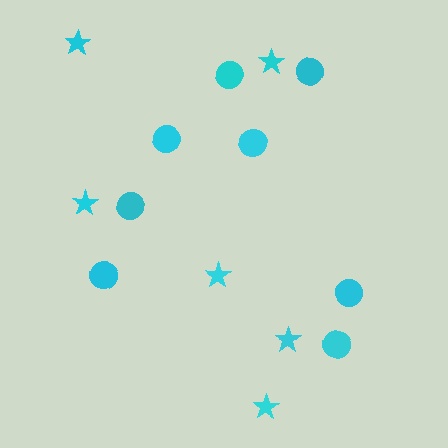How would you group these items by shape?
There are 2 groups: one group of stars (6) and one group of circles (8).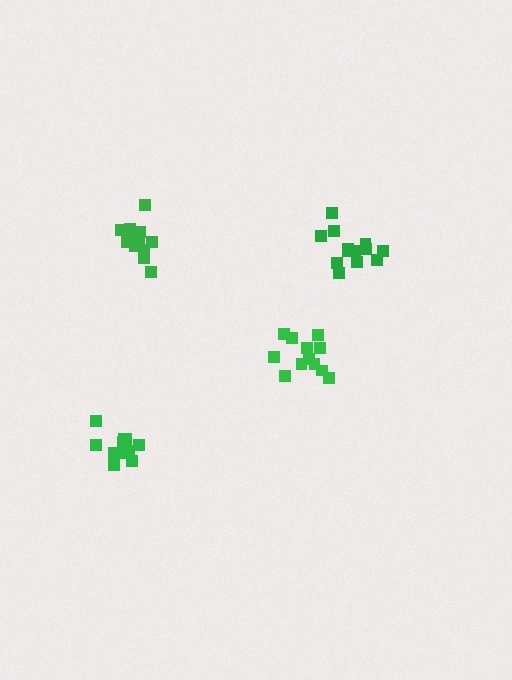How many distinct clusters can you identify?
There are 4 distinct clusters.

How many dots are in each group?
Group 1: 13 dots, Group 2: 12 dots, Group 3: 13 dots, Group 4: 12 dots (50 total).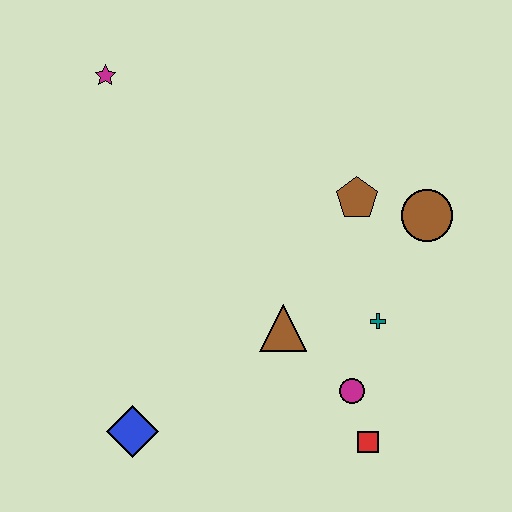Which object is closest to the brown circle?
The brown pentagon is closest to the brown circle.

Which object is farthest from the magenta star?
The red square is farthest from the magenta star.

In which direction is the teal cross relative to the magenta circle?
The teal cross is above the magenta circle.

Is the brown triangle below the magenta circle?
No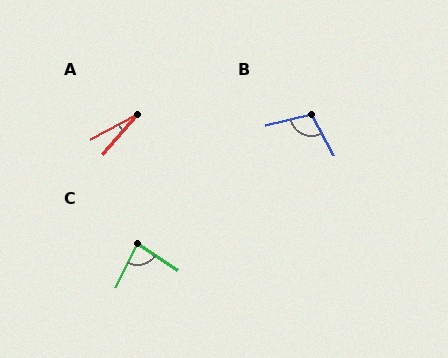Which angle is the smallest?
A, at approximately 21 degrees.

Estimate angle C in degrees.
Approximately 83 degrees.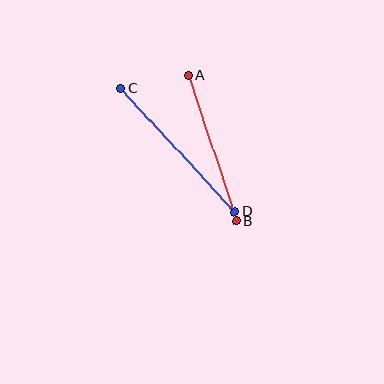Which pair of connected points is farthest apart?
Points C and D are farthest apart.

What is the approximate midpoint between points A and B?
The midpoint is at approximately (212, 148) pixels.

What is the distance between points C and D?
The distance is approximately 169 pixels.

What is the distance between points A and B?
The distance is approximately 154 pixels.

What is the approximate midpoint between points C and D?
The midpoint is at approximately (178, 150) pixels.